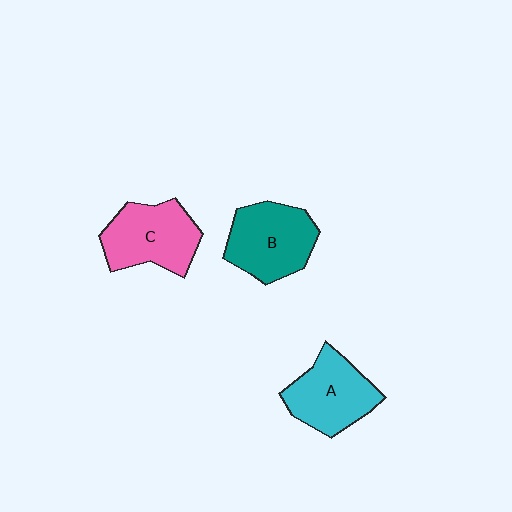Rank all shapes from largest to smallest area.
From largest to smallest: B (teal), C (pink), A (cyan).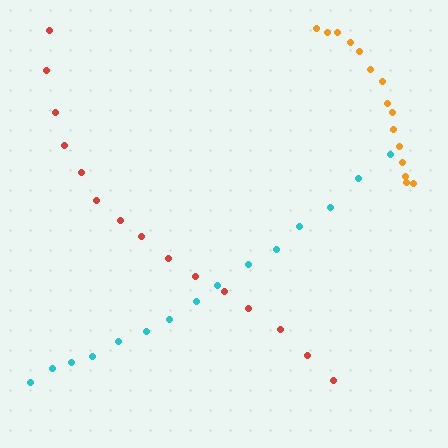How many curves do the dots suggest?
There are 3 distinct paths.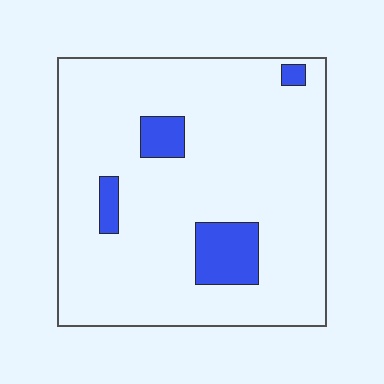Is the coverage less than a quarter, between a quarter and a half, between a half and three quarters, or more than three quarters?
Less than a quarter.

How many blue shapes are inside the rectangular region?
4.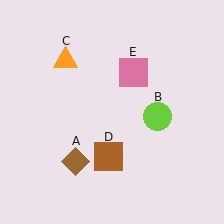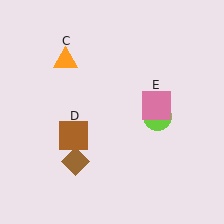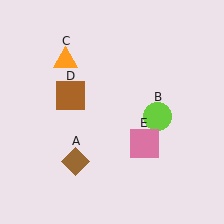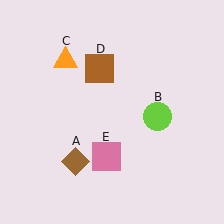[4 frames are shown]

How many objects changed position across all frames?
2 objects changed position: brown square (object D), pink square (object E).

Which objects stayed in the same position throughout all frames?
Brown diamond (object A) and lime circle (object B) and orange triangle (object C) remained stationary.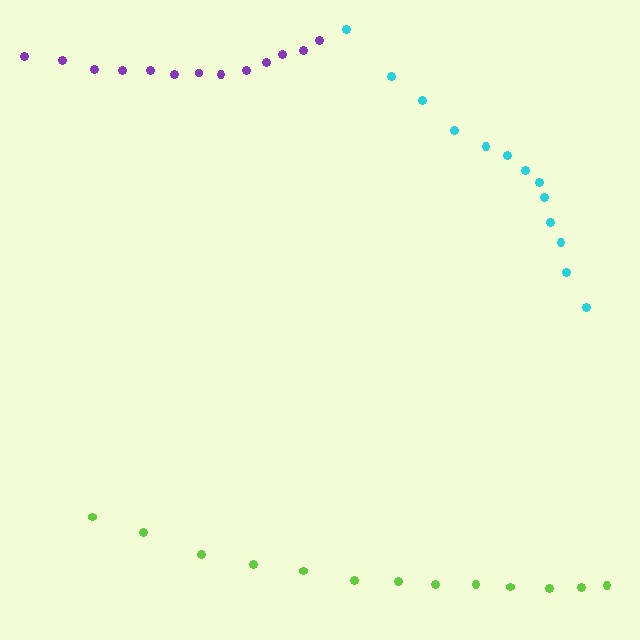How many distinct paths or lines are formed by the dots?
There are 3 distinct paths.